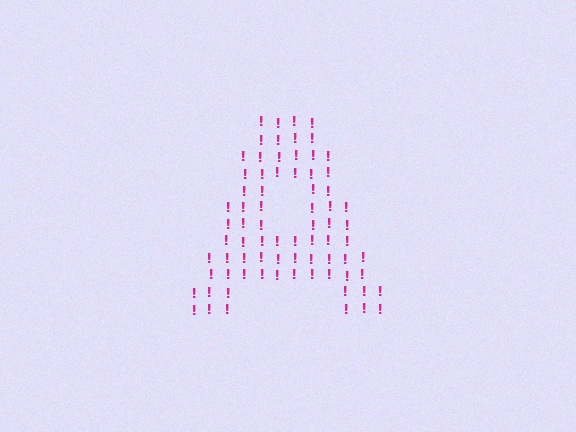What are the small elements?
The small elements are exclamation marks.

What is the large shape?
The large shape is the letter A.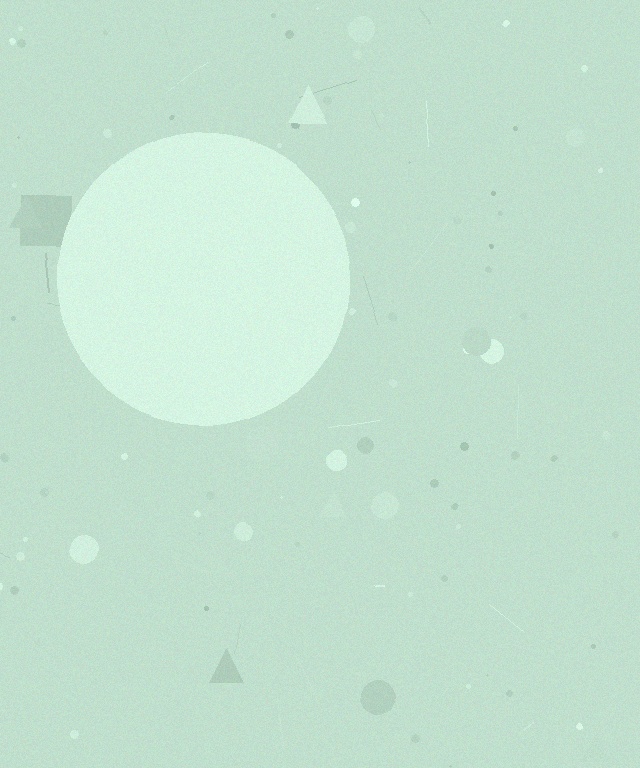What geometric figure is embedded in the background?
A circle is embedded in the background.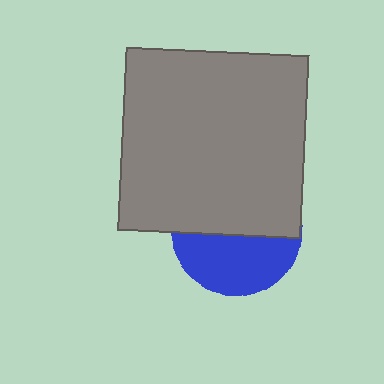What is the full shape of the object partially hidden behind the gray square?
The partially hidden object is a blue circle.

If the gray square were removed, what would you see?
You would see the complete blue circle.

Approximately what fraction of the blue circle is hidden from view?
Roughly 55% of the blue circle is hidden behind the gray square.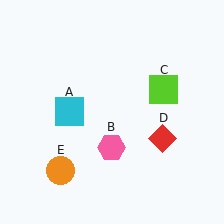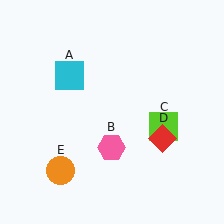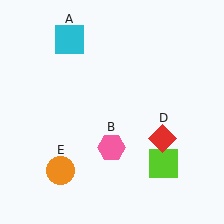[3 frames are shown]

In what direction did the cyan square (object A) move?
The cyan square (object A) moved up.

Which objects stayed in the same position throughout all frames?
Pink hexagon (object B) and red diamond (object D) and orange circle (object E) remained stationary.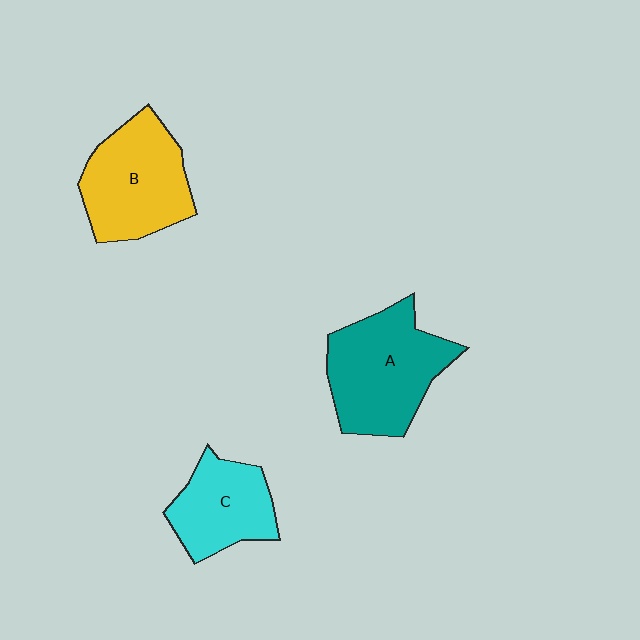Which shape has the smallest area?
Shape C (cyan).